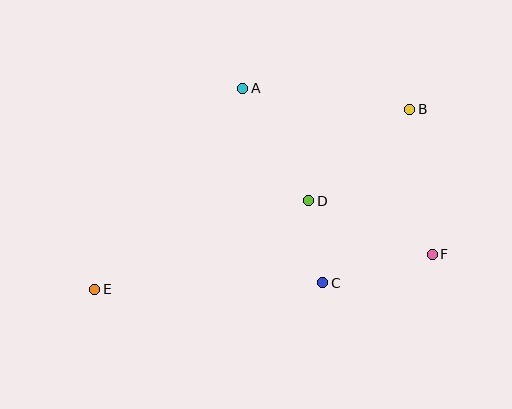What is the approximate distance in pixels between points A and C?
The distance between A and C is approximately 210 pixels.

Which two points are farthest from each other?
Points B and E are farthest from each other.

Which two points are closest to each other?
Points C and D are closest to each other.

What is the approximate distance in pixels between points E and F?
The distance between E and F is approximately 339 pixels.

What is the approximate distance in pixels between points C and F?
The distance between C and F is approximately 113 pixels.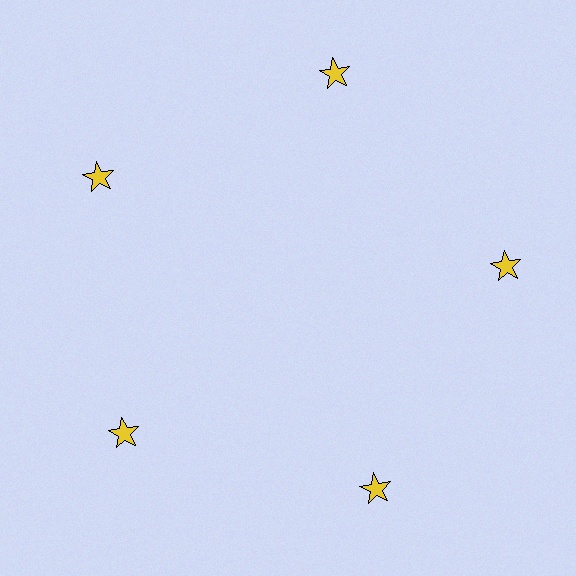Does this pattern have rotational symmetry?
Yes, this pattern has 5-fold rotational symmetry. It looks the same after rotating 72 degrees around the center.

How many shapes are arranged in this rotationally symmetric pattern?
There are 5 shapes, arranged in 5 groups of 1.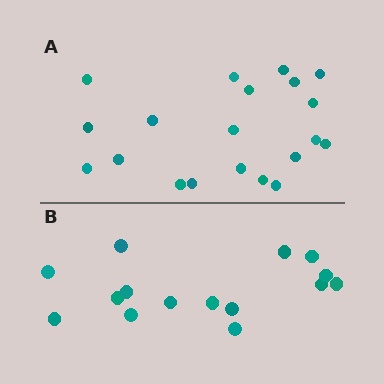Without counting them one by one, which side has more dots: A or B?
Region A (the top region) has more dots.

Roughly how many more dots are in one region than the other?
Region A has about 5 more dots than region B.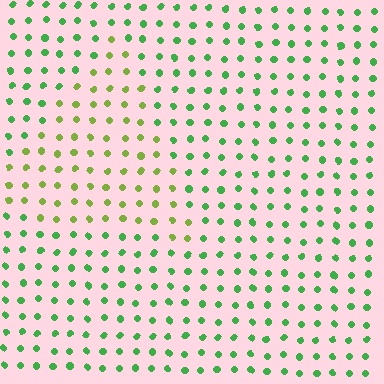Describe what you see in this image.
The image is filled with small green elements in a uniform arrangement. A triangle-shaped region is visible where the elements are tinted to a slightly different hue, forming a subtle color boundary.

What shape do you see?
I see a triangle.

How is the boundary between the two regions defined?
The boundary is defined purely by a slight shift in hue (about 39 degrees). Spacing, size, and orientation are identical on both sides.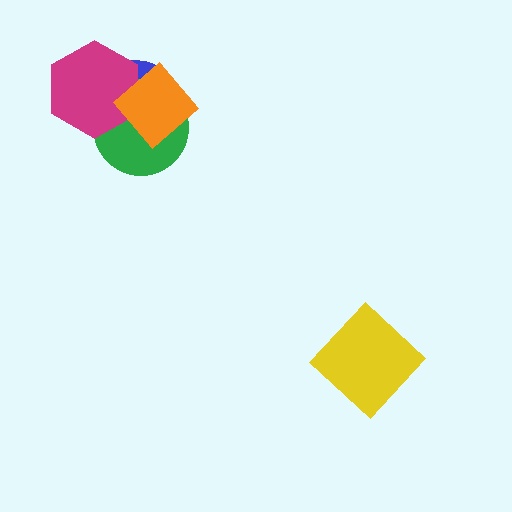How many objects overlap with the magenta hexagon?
3 objects overlap with the magenta hexagon.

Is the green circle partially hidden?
Yes, it is partially covered by another shape.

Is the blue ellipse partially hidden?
Yes, it is partially covered by another shape.